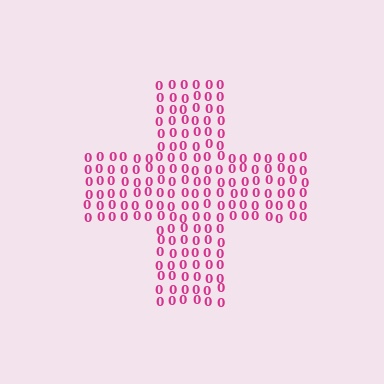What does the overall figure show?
The overall figure shows a cross.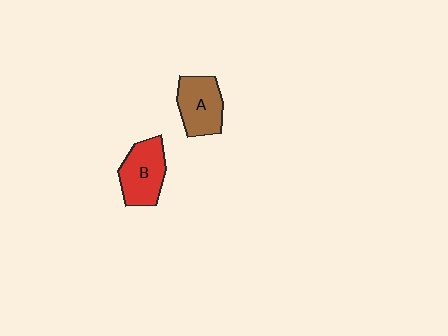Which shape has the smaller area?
Shape A (brown).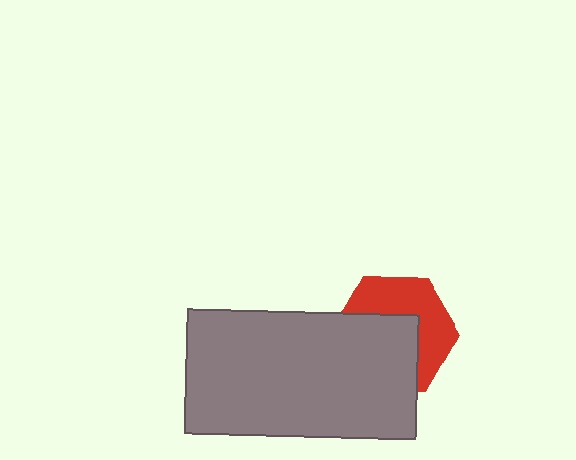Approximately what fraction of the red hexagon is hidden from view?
Roughly 52% of the red hexagon is hidden behind the gray rectangle.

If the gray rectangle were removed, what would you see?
You would see the complete red hexagon.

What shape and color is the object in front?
The object in front is a gray rectangle.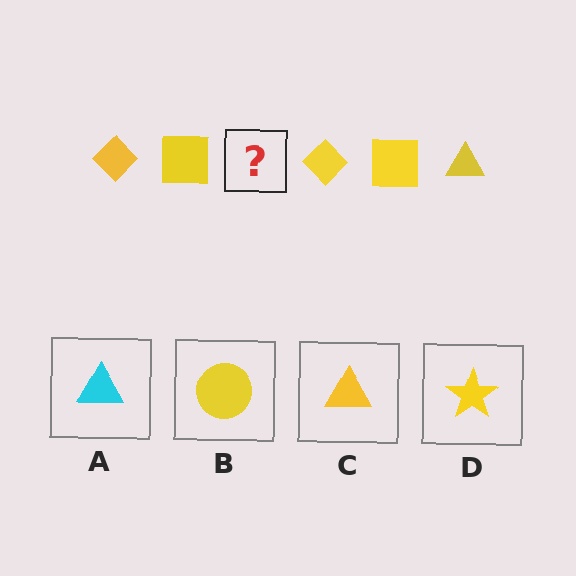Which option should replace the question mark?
Option C.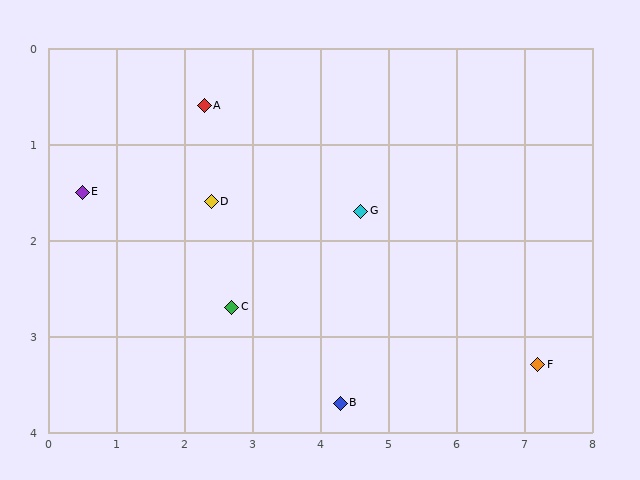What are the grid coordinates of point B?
Point B is at approximately (4.3, 3.7).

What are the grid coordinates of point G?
Point G is at approximately (4.6, 1.7).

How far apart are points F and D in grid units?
Points F and D are about 5.1 grid units apart.